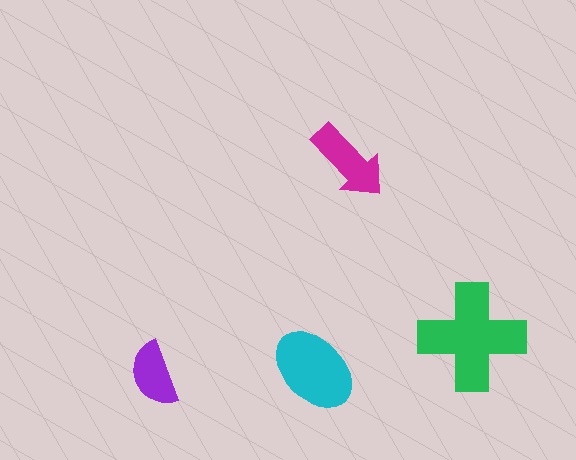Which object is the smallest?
The purple semicircle.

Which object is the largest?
The green cross.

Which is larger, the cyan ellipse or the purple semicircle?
The cyan ellipse.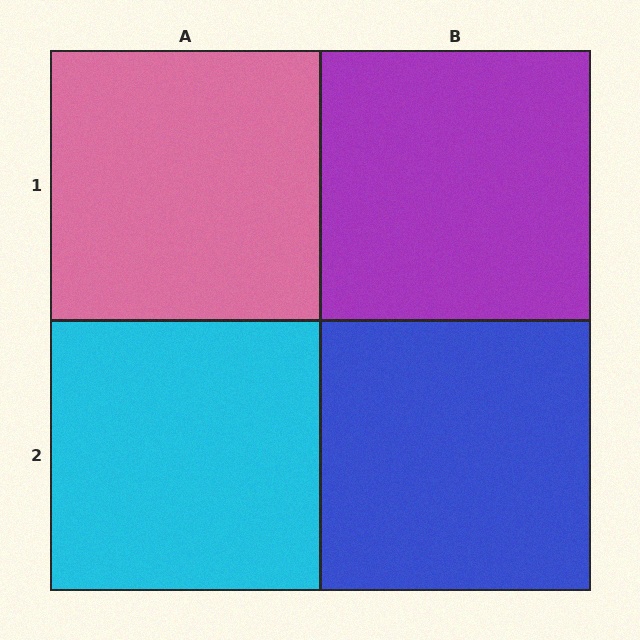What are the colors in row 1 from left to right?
Pink, purple.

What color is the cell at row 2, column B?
Blue.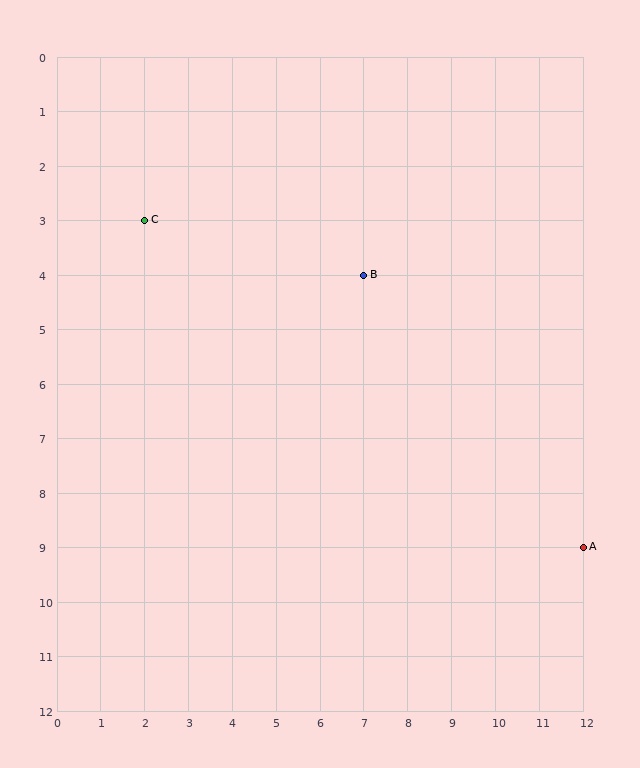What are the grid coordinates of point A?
Point A is at grid coordinates (12, 9).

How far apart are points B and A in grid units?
Points B and A are 5 columns and 5 rows apart (about 7.1 grid units diagonally).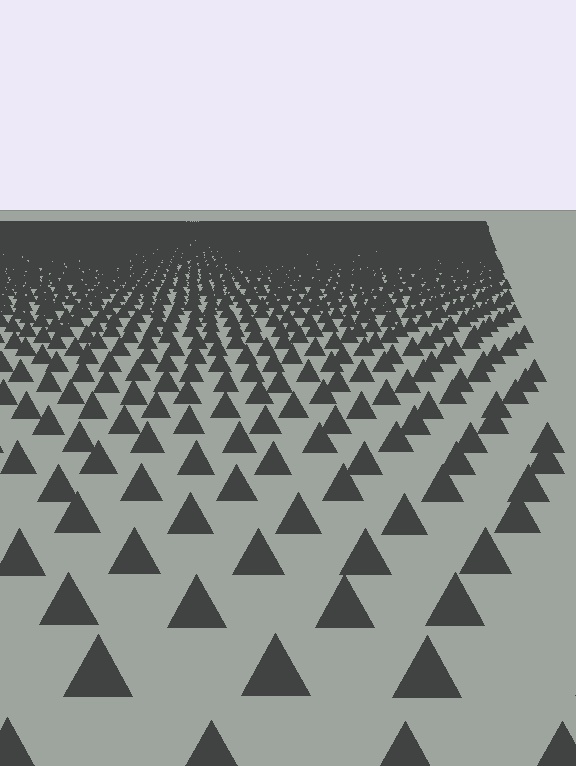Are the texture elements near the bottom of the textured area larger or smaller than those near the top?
Larger. Near the bottom, elements are closer to the viewer and appear at a bigger on-screen size.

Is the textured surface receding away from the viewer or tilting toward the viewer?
The surface is receding away from the viewer. Texture elements get smaller and denser toward the top.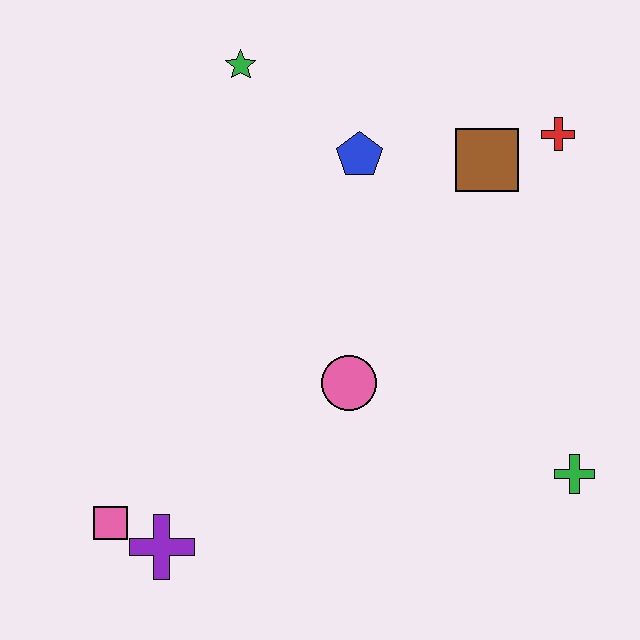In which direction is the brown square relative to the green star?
The brown square is to the right of the green star.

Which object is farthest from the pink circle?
The green star is farthest from the pink circle.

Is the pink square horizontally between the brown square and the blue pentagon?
No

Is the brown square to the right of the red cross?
No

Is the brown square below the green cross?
No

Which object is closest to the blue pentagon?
The brown square is closest to the blue pentagon.